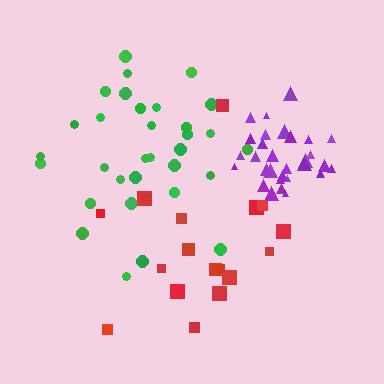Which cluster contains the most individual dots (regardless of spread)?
Green (32).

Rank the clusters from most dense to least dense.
purple, green, red.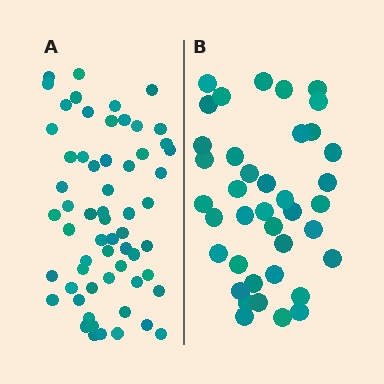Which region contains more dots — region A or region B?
Region A (the left region) has more dots.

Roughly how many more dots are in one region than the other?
Region A has approximately 20 more dots than region B.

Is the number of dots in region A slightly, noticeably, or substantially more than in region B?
Region A has substantially more. The ratio is roughly 1.5 to 1.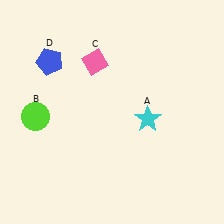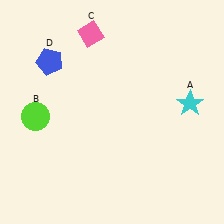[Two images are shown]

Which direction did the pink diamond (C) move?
The pink diamond (C) moved up.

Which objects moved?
The objects that moved are: the cyan star (A), the pink diamond (C).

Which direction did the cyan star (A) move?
The cyan star (A) moved right.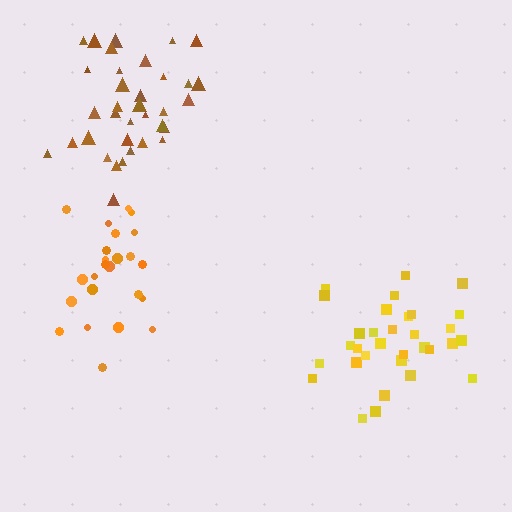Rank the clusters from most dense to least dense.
brown, orange, yellow.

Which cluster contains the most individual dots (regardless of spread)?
Brown (35).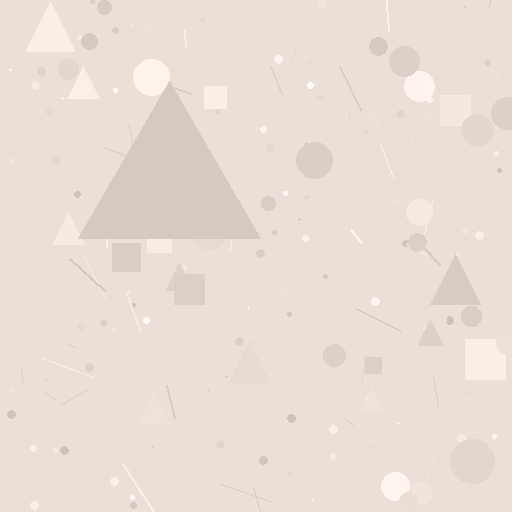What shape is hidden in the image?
A triangle is hidden in the image.